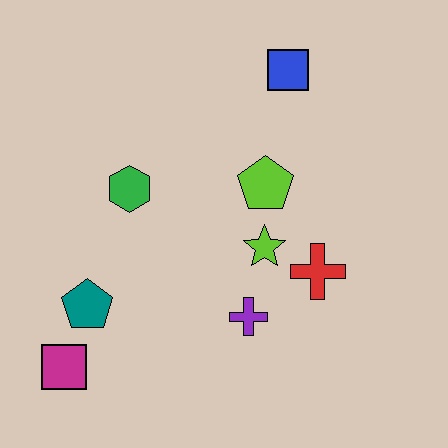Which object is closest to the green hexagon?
The teal pentagon is closest to the green hexagon.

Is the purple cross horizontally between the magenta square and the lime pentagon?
Yes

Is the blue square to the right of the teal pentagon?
Yes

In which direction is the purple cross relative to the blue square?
The purple cross is below the blue square.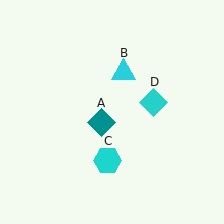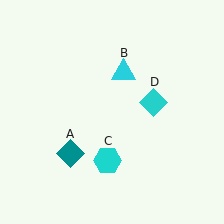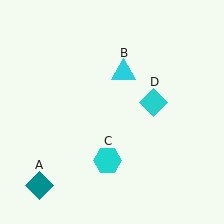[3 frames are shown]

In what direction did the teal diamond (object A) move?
The teal diamond (object A) moved down and to the left.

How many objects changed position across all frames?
1 object changed position: teal diamond (object A).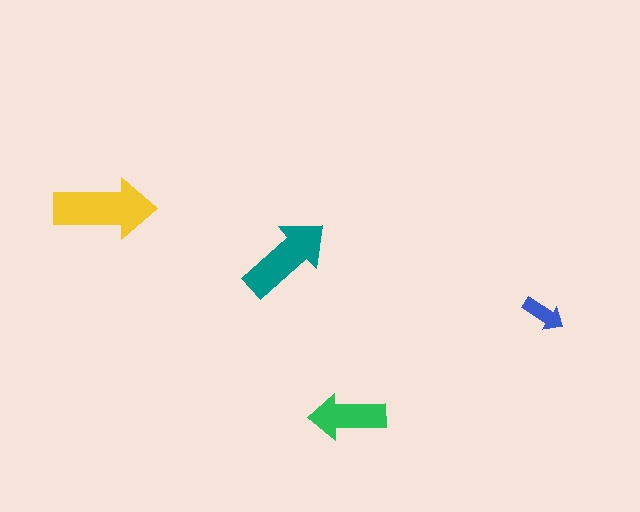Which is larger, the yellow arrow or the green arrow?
The yellow one.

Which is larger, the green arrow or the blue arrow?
The green one.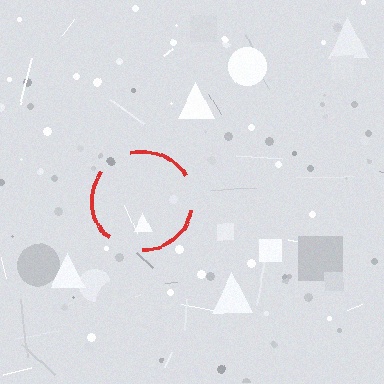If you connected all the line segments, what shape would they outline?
They would outline a circle.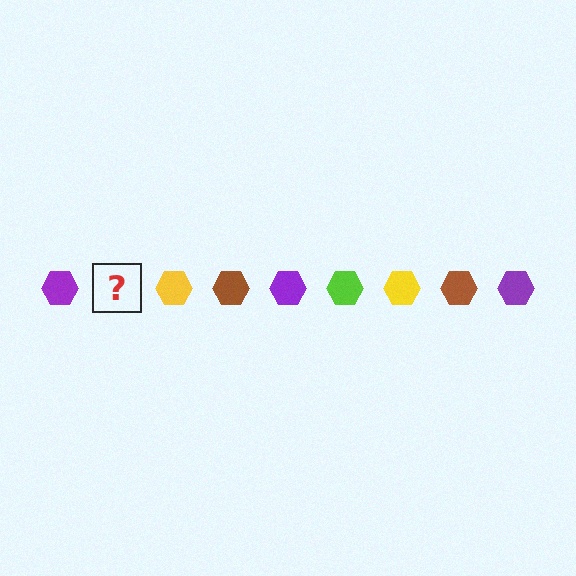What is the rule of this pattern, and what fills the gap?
The rule is that the pattern cycles through purple, lime, yellow, brown hexagons. The gap should be filled with a lime hexagon.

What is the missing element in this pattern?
The missing element is a lime hexagon.